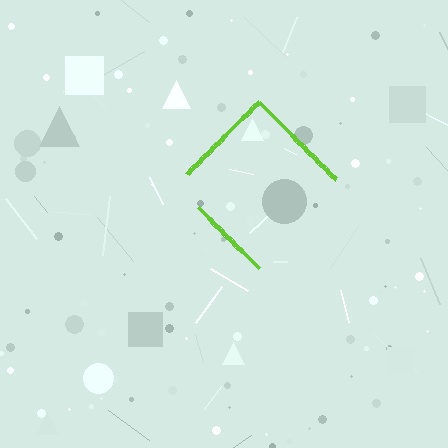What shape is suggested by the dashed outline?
The dashed outline suggests a diamond.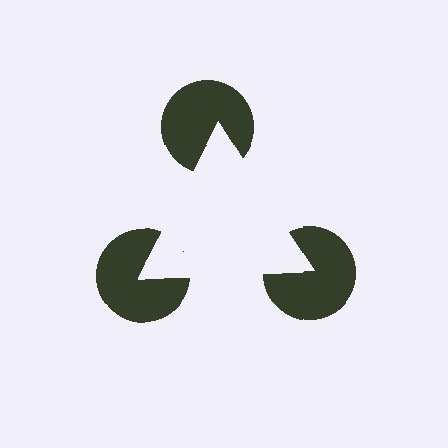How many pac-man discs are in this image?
There are 3 — one at each vertex of the illusory triangle.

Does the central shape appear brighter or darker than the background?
It typically appears slightly brighter than the background, even though no actual brightness change is drawn.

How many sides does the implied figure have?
3 sides.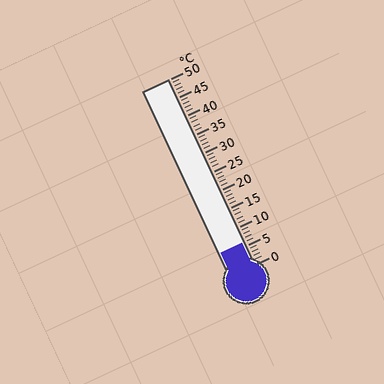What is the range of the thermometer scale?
The thermometer scale ranges from 0°C to 50°C.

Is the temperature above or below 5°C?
The temperature is above 5°C.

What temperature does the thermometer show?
The thermometer shows approximately 6°C.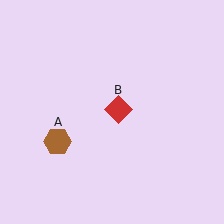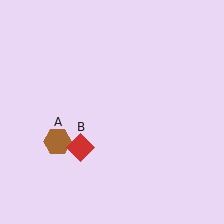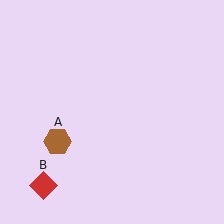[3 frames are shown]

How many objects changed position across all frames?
1 object changed position: red diamond (object B).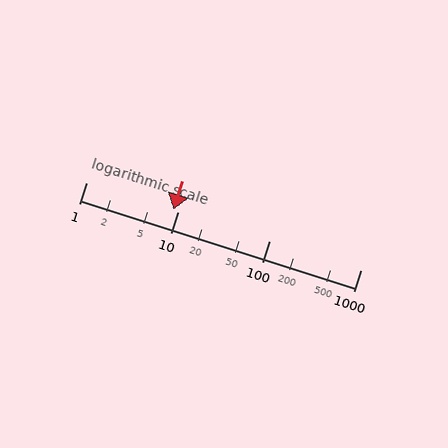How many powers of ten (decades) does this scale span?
The scale spans 3 decades, from 1 to 1000.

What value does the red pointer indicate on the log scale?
The pointer indicates approximately 9.